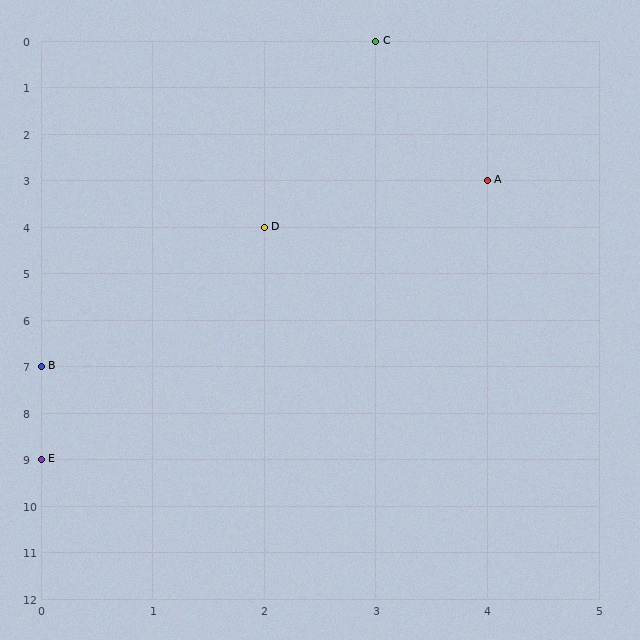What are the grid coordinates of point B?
Point B is at grid coordinates (0, 7).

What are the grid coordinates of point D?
Point D is at grid coordinates (2, 4).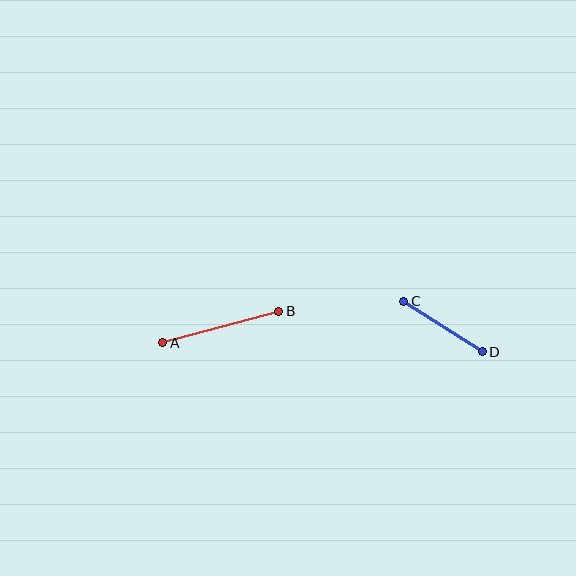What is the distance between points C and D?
The distance is approximately 93 pixels.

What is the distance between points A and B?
The distance is approximately 120 pixels.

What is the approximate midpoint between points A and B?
The midpoint is at approximately (221, 327) pixels.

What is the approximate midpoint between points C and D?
The midpoint is at approximately (443, 326) pixels.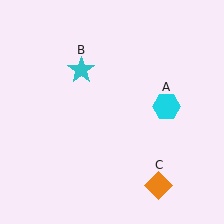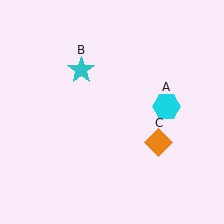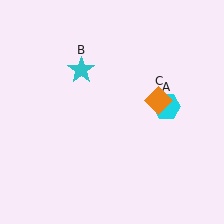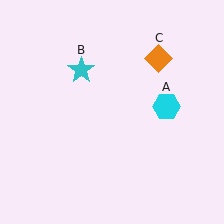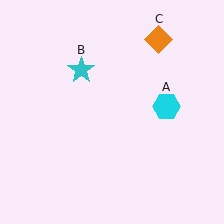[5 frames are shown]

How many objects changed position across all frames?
1 object changed position: orange diamond (object C).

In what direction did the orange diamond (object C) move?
The orange diamond (object C) moved up.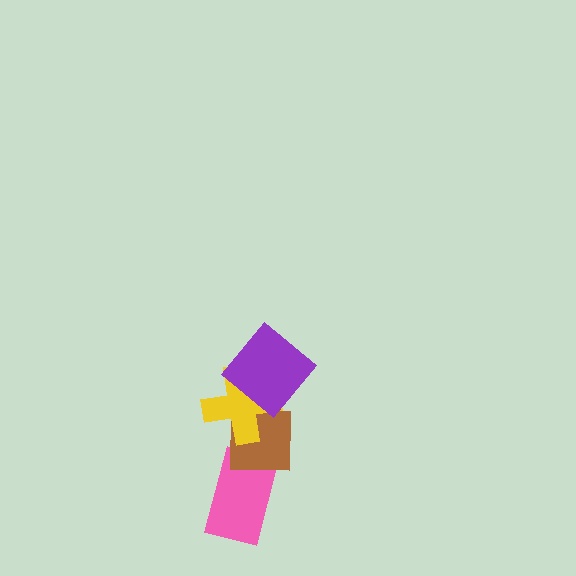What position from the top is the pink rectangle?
The pink rectangle is 4th from the top.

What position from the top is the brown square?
The brown square is 3rd from the top.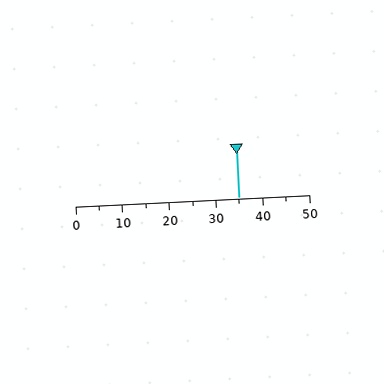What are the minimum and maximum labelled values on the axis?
The axis runs from 0 to 50.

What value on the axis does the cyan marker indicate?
The marker indicates approximately 35.